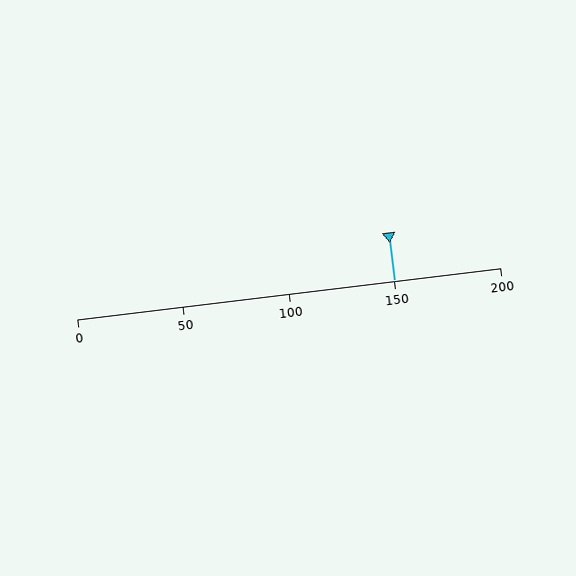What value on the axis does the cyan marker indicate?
The marker indicates approximately 150.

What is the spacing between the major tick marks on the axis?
The major ticks are spaced 50 apart.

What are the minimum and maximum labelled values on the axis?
The axis runs from 0 to 200.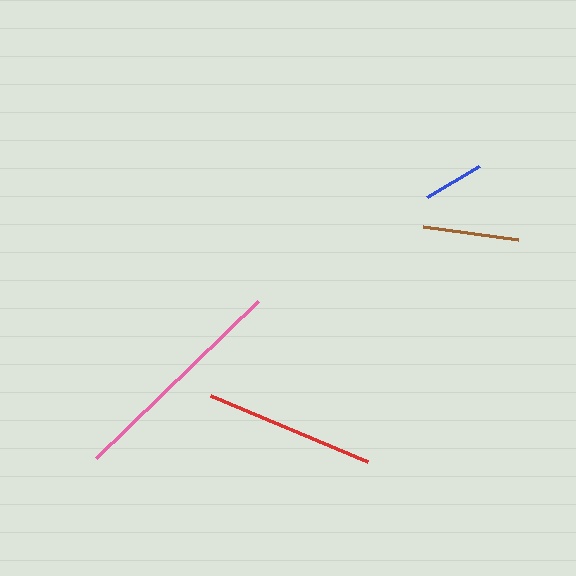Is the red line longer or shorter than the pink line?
The pink line is longer than the red line.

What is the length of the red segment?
The red segment is approximately 170 pixels long.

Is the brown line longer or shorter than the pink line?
The pink line is longer than the brown line.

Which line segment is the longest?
The pink line is the longest at approximately 224 pixels.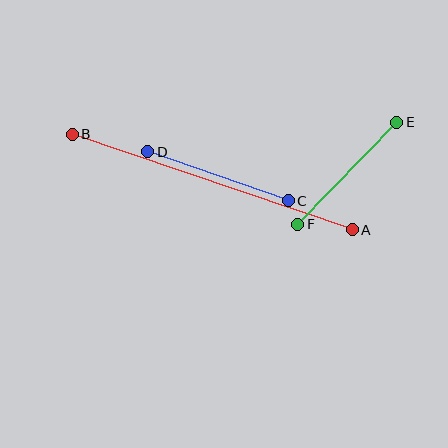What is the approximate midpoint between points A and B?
The midpoint is at approximately (212, 182) pixels.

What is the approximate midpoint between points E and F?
The midpoint is at approximately (347, 173) pixels.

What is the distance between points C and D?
The distance is approximately 149 pixels.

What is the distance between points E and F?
The distance is approximately 142 pixels.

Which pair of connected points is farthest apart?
Points A and B are farthest apart.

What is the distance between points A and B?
The distance is approximately 296 pixels.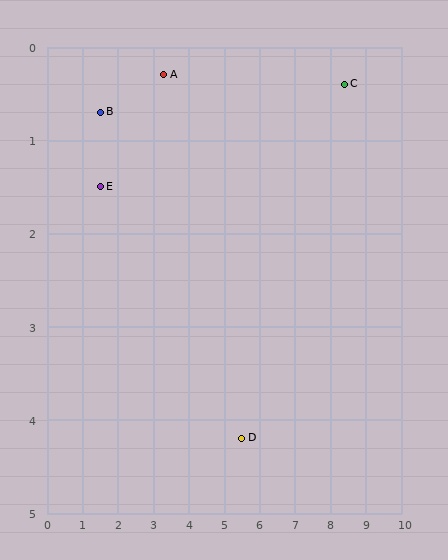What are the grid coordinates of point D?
Point D is at approximately (5.5, 4.2).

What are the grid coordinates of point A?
Point A is at approximately (3.3, 0.3).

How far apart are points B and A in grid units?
Points B and A are about 1.8 grid units apart.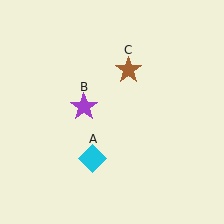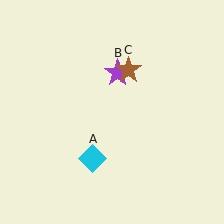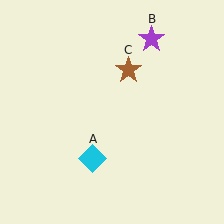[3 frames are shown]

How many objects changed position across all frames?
1 object changed position: purple star (object B).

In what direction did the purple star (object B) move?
The purple star (object B) moved up and to the right.